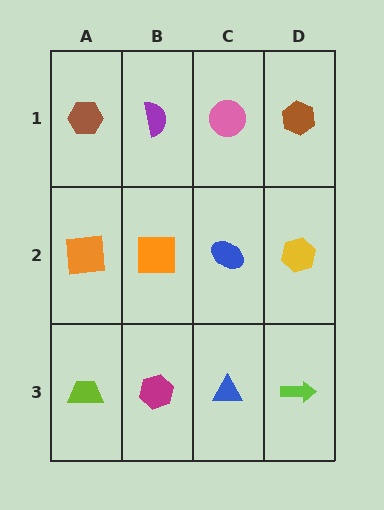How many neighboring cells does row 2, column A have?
3.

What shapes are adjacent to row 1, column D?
A yellow hexagon (row 2, column D), a pink circle (row 1, column C).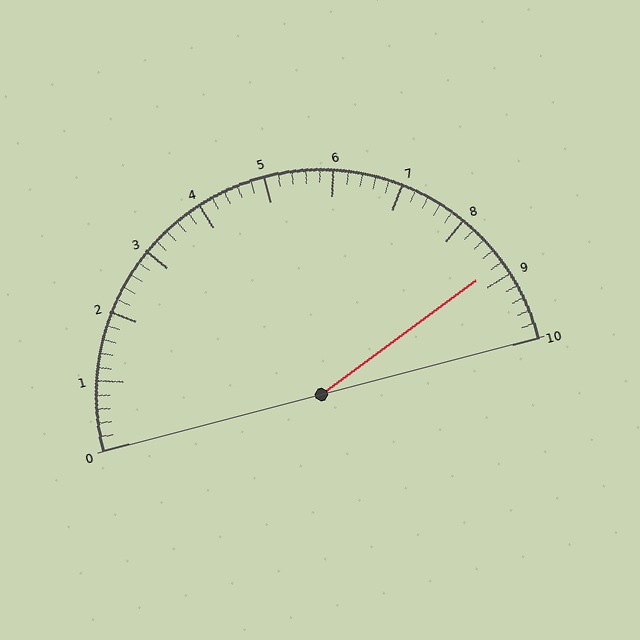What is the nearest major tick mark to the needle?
The nearest major tick mark is 9.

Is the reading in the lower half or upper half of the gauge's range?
The reading is in the upper half of the range (0 to 10).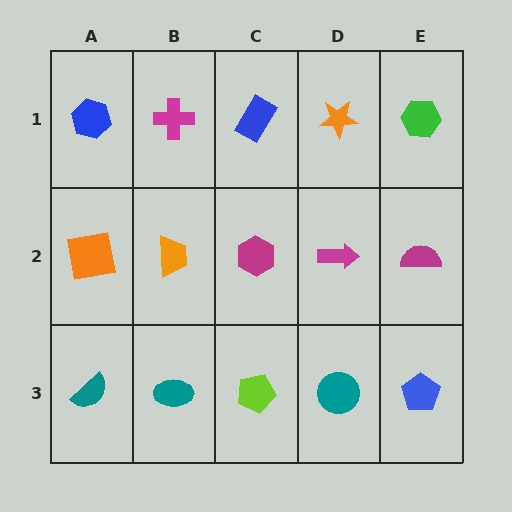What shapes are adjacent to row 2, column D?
An orange star (row 1, column D), a teal circle (row 3, column D), a magenta hexagon (row 2, column C), a magenta semicircle (row 2, column E).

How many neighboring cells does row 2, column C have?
4.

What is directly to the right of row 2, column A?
An orange trapezoid.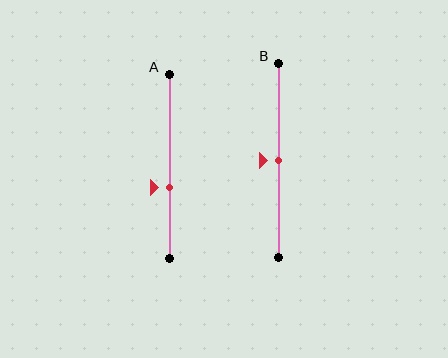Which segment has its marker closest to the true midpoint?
Segment B has its marker closest to the true midpoint.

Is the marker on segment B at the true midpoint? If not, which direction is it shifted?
Yes, the marker on segment B is at the true midpoint.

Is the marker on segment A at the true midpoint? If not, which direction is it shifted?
No, the marker on segment A is shifted downward by about 11% of the segment length.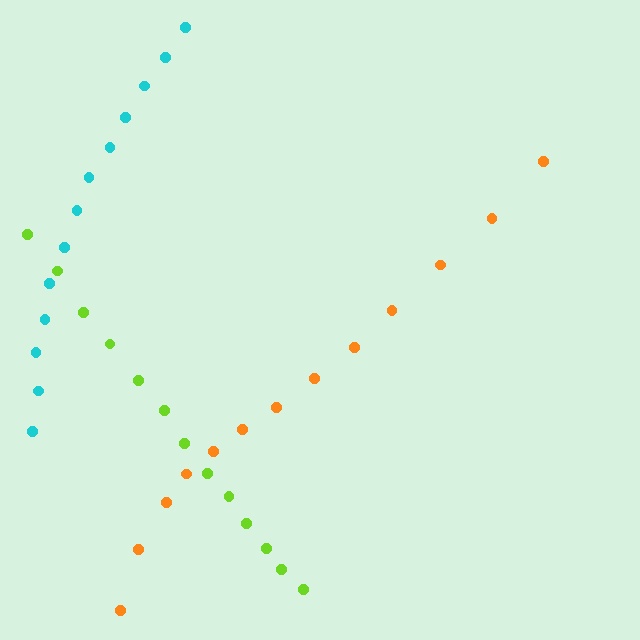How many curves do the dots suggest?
There are 3 distinct paths.